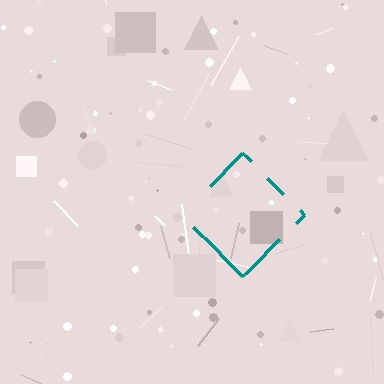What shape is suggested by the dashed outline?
The dashed outline suggests a diamond.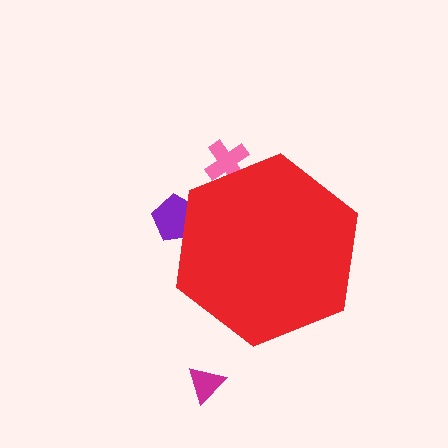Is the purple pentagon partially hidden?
Yes, the purple pentagon is partially hidden behind the red hexagon.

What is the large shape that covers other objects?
A red hexagon.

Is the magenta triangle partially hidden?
No, the magenta triangle is fully visible.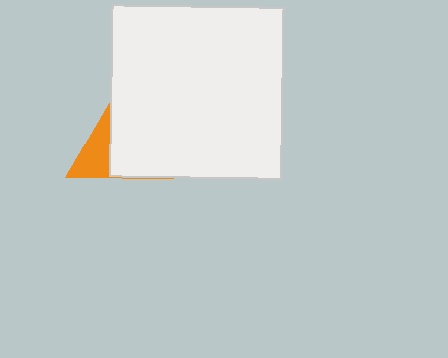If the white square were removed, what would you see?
You would see the complete orange triangle.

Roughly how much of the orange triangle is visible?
A small part of it is visible (roughly 33%).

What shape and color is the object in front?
The object in front is a white square.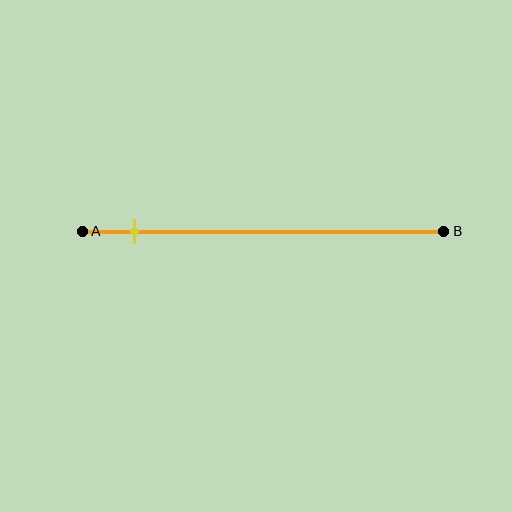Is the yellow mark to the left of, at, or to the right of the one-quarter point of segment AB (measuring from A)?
The yellow mark is to the left of the one-quarter point of segment AB.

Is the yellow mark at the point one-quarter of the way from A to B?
No, the mark is at about 15% from A, not at the 25% one-quarter point.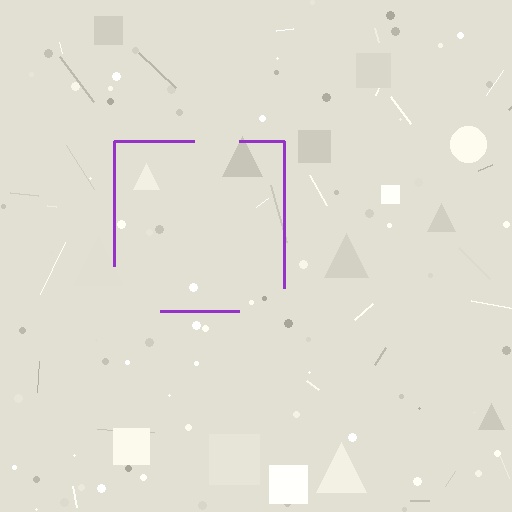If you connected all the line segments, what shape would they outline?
They would outline a square.